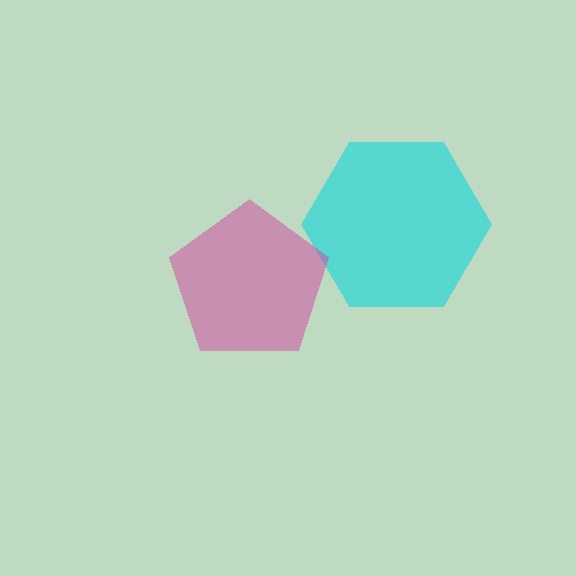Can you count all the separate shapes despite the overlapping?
Yes, there are 2 separate shapes.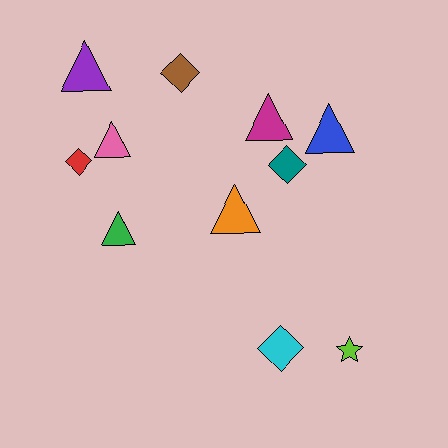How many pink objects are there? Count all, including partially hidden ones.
There is 1 pink object.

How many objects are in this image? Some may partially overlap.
There are 11 objects.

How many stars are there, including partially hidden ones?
There is 1 star.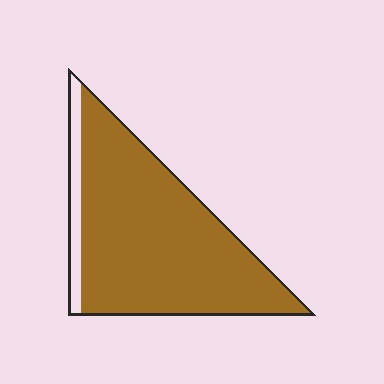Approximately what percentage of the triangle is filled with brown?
Approximately 90%.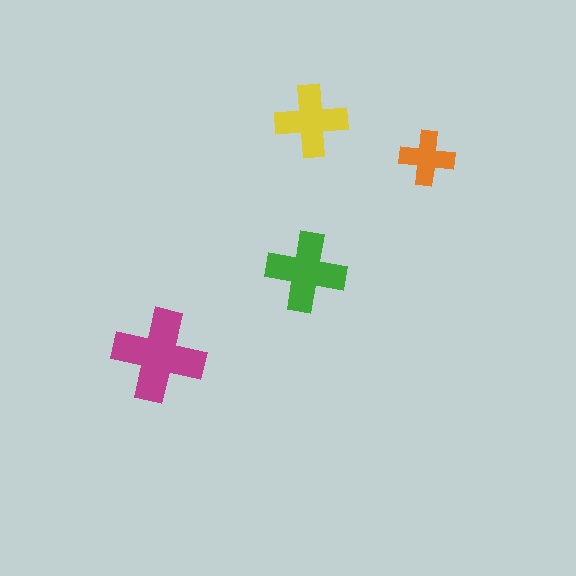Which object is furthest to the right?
The orange cross is rightmost.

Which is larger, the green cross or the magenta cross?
The magenta one.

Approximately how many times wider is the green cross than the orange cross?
About 1.5 times wider.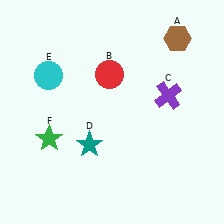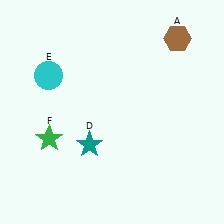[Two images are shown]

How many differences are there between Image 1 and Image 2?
There are 2 differences between the two images.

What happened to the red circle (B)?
The red circle (B) was removed in Image 2. It was in the top-left area of Image 1.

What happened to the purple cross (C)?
The purple cross (C) was removed in Image 2. It was in the top-right area of Image 1.